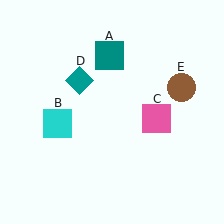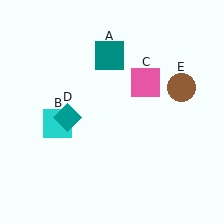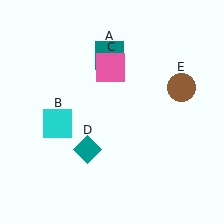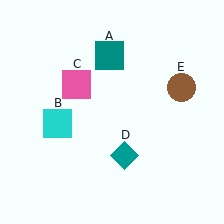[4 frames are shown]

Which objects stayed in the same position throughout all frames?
Teal square (object A) and cyan square (object B) and brown circle (object E) remained stationary.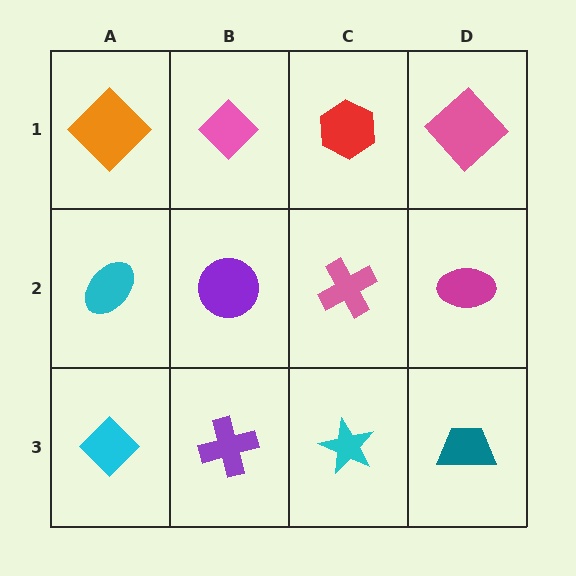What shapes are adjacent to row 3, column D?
A magenta ellipse (row 2, column D), a cyan star (row 3, column C).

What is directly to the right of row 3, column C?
A teal trapezoid.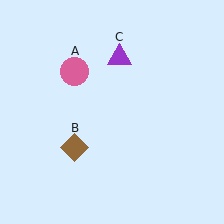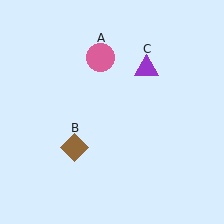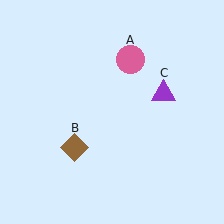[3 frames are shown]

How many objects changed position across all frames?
2 objects changed position: pink circle (object A), purple triangle (object C).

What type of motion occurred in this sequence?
The pink circle (object A), purple triangle (object C) rotated clockwise around the center of the scene.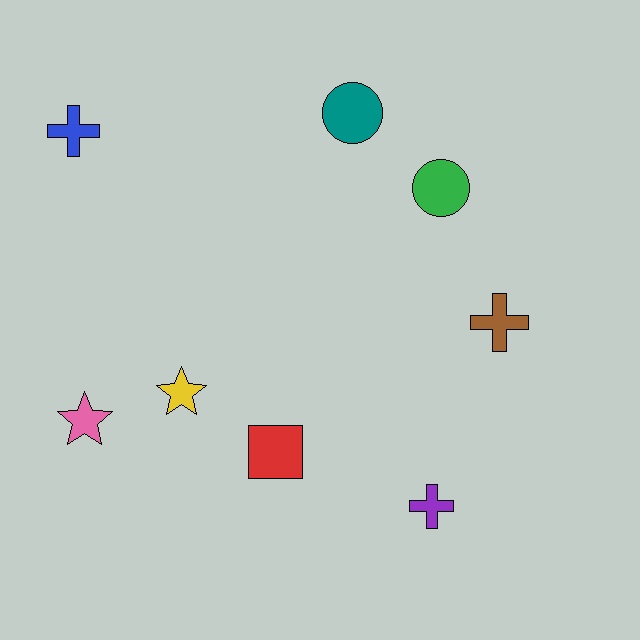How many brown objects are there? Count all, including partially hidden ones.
There is 1 brown object.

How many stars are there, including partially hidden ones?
There are 2 stars.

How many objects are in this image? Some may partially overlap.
There are 8 objects.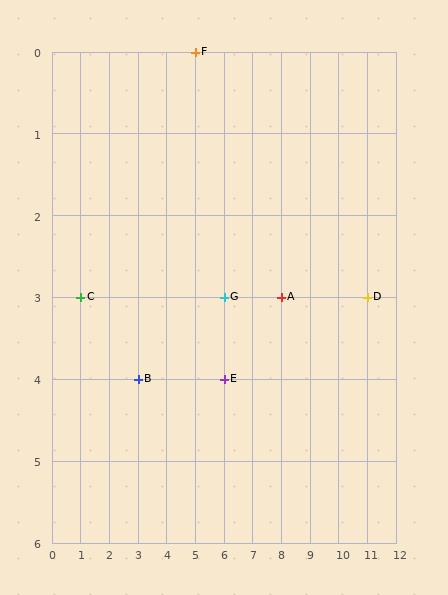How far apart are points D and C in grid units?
Points D and C are 10 columns apart.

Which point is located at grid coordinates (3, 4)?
Point B is at (3, 4).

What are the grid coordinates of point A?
Point A is at grid coordinates (8, 3).